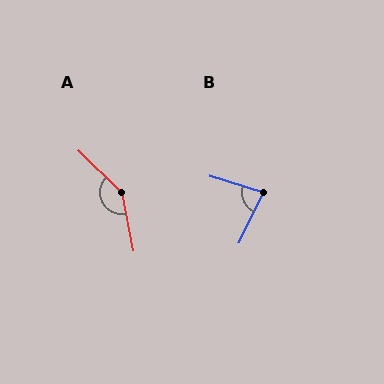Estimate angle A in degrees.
Approximately 145 degrees.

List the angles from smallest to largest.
B (81°), A (145°).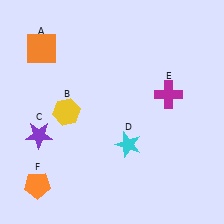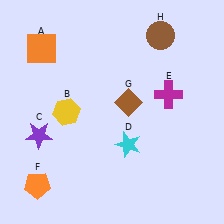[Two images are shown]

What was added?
A brown diamond (G), a brown circle (H) were added in Image 2.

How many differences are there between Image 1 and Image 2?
There are 2 differences between the two images.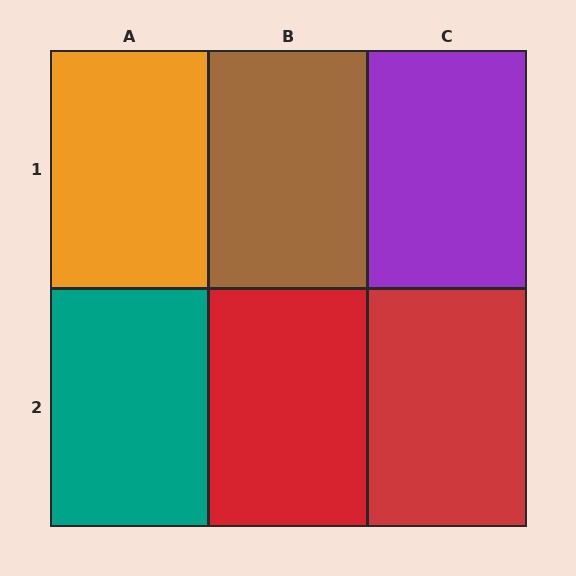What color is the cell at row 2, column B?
Red.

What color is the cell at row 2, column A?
Teal.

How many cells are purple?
1 cell is purple.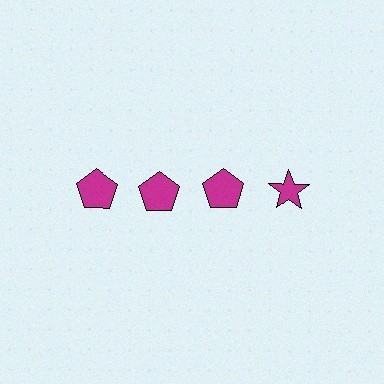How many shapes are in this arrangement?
There are 4 shapes arranged in a grid pattern.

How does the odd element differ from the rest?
It has a different shape: star instead of pentagon.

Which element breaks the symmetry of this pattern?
The magenta star in the top row, second from right column breaks the symmetry. All other shapes are magenta pentagons.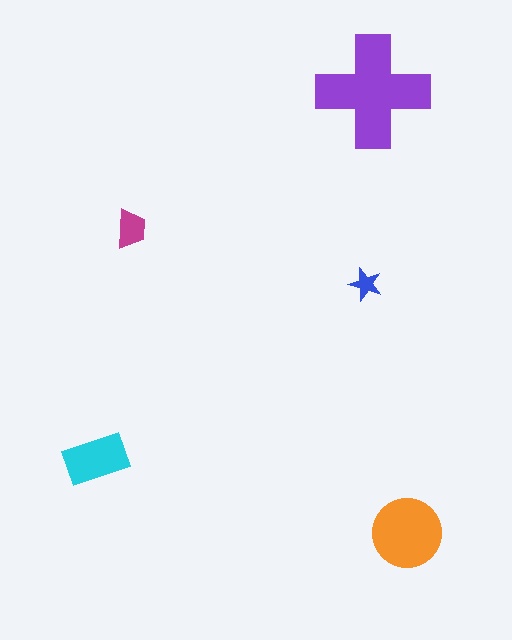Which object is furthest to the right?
The orange circle is rightmost.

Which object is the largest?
The purple cross.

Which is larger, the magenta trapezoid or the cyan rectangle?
The cyan rectangle.